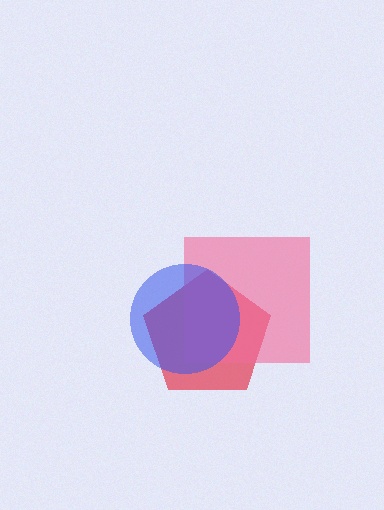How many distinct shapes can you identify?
There are 3 distinct shapes: a red pentagon, a pink square, a blue circle.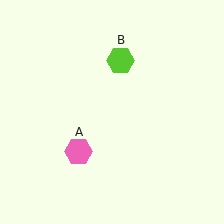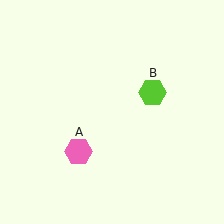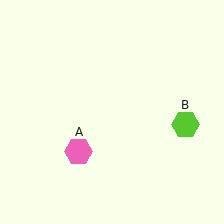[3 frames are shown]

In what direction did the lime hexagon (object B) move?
The lime hexagon (object B) moved down and to the right.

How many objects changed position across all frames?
1 object changed position: lime hexagon (object B).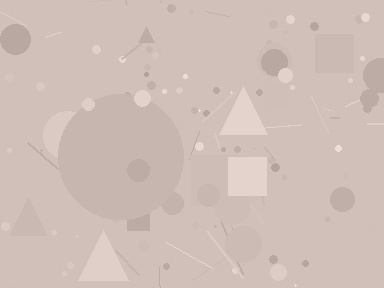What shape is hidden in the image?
A circle is hidden in the image.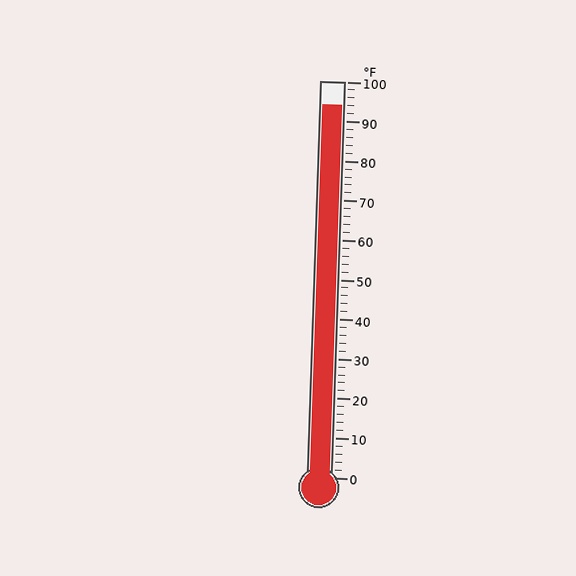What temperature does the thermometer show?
The thermometer shows approximately 94°F.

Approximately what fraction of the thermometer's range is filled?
The thermometer is filled to approximately 95% of its range.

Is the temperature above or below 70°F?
The temperature is above 70°F.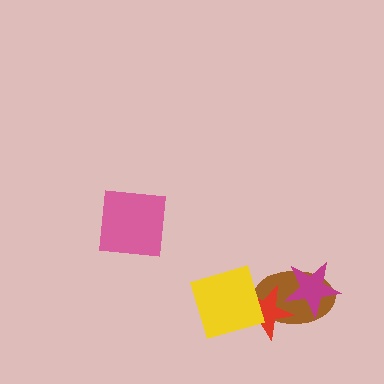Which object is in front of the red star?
The yellow diamond is in front of the red star.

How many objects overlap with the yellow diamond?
2 objects overlap with the yellow diamond.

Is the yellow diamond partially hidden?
No, no other shape covers it.